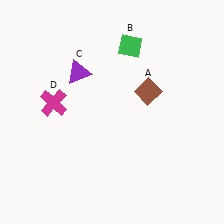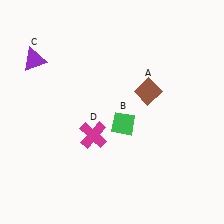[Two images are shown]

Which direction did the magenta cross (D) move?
The magenta cross (D) moved right.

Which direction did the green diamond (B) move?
The green diamond (B) moved down.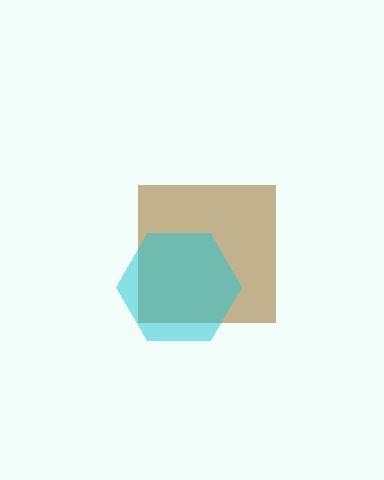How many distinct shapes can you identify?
There are 2 distinct shapes: a brown square, a cyan hexagon.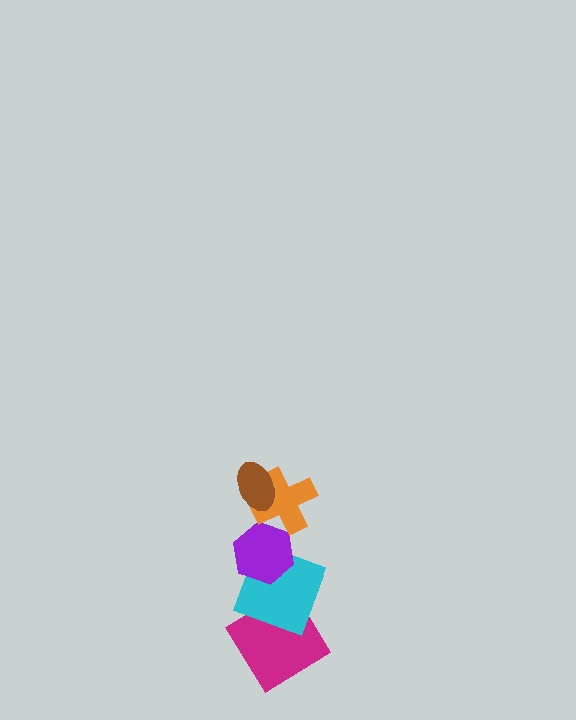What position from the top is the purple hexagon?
The purple hexagon is 3rd from the top.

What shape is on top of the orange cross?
The brown ellipse is on top of the orange cross.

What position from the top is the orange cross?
The orange cross is 2nd from the top.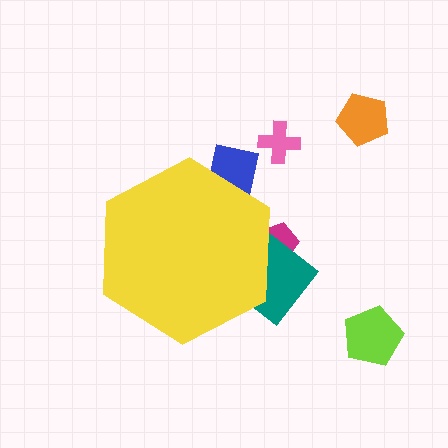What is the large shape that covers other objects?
A yellow hexagon.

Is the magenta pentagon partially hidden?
Yes, the magenta pentagon is partially hidden behind the yellow hexagon.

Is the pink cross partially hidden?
No, the pink cross is fully visible.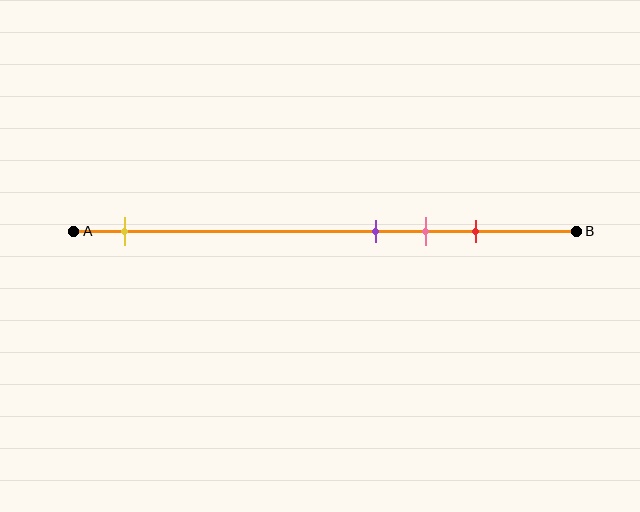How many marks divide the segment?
There are 4 marks dividing the segment.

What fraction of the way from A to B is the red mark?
The red mark is approximately 80% (0.8) of the way from A to B.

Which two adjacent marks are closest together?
The purple and pink marks are the closest adjacent pair.